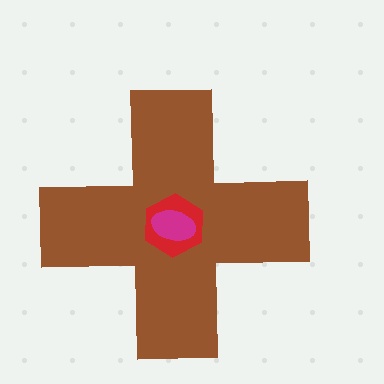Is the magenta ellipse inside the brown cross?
Yes.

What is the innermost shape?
The magenta ellipse.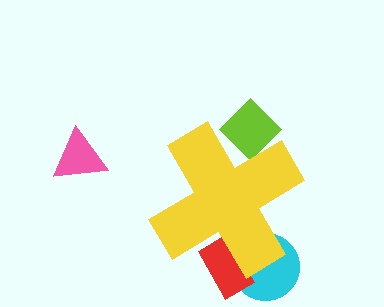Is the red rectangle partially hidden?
Yes, the red rectangle is partially hidden behind the yellow cross.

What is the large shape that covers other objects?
A yellow cross.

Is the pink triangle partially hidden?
No, the pink triangle is fully visible.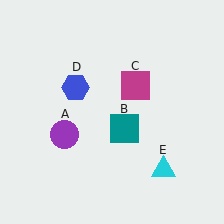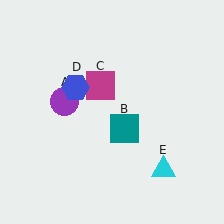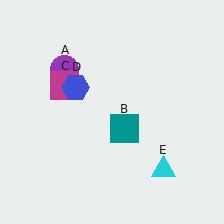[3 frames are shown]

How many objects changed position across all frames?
2 objects changed position: purple circle (object A), magenta square (object C).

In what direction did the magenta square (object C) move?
The magenta square (object C) moved left.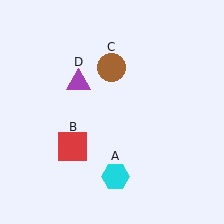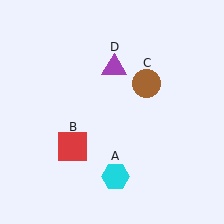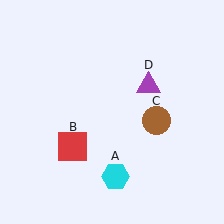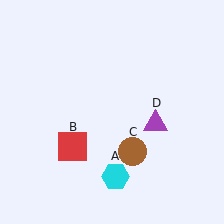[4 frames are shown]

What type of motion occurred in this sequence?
The brown circle (object C), purple triangle (object D) rotated clockwise around the center of the scene.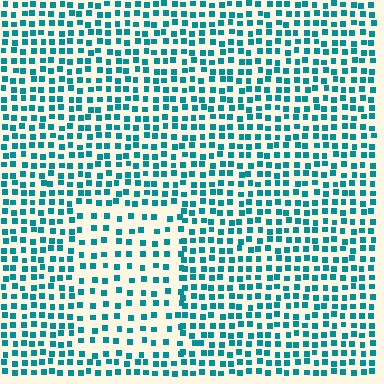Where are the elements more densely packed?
The elements are more densely packed outside the rectangle boundary.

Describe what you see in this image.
The image contains small teal elements arranged at two different densities. A rectangle-shaped region is visible where the elements are less densely packed than the surrounding area.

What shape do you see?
I see a rectangle.